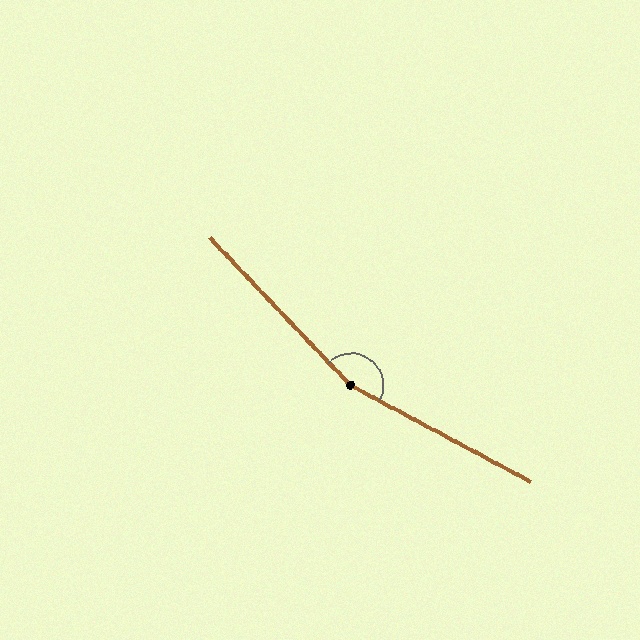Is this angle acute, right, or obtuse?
It is obtuse.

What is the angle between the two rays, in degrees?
Approximately 162 degrees.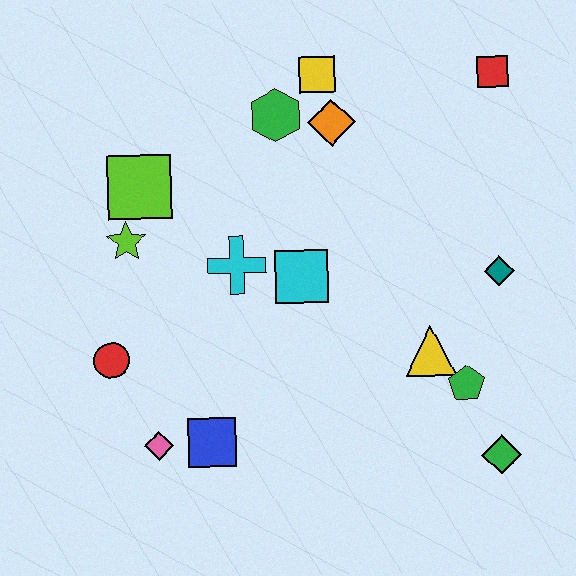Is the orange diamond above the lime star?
Yes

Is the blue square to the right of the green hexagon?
No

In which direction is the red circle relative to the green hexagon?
The red circle is below the green hexagon.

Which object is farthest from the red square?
The pink diamond is farthest from the red square.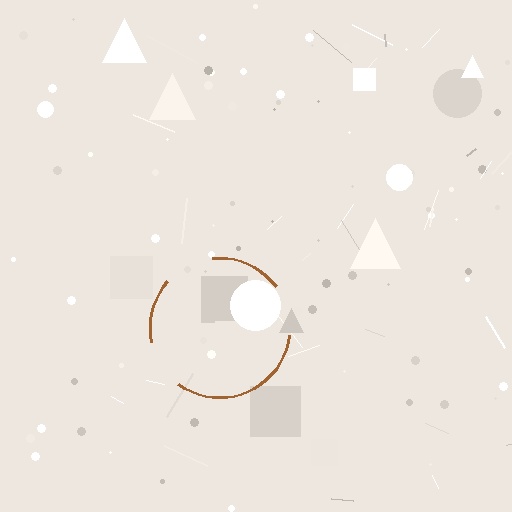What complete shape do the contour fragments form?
The contour fragments form a circle.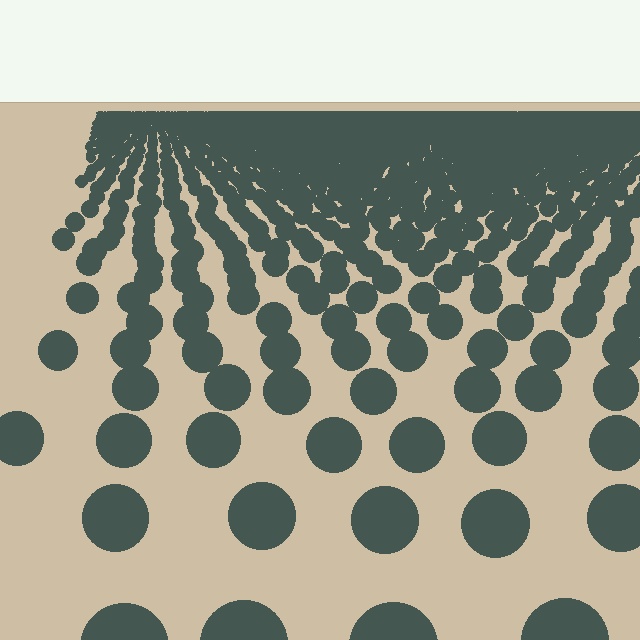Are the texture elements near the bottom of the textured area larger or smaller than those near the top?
Larger. Near the bottom, elements are closer to the viewer and appear at a bigger on-screen size.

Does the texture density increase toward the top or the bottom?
Density increases toward the top.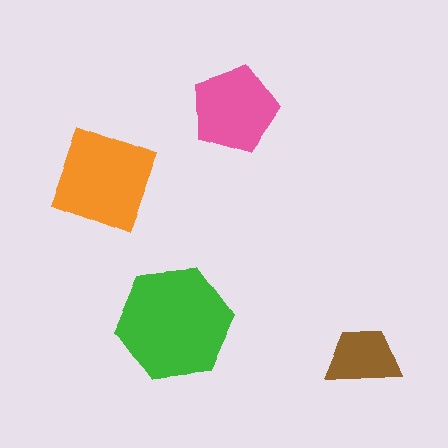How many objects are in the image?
There are 4 objects in the image.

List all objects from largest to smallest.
The green hexagon, the orange square, the pink pentagon, the brown trapezoid.